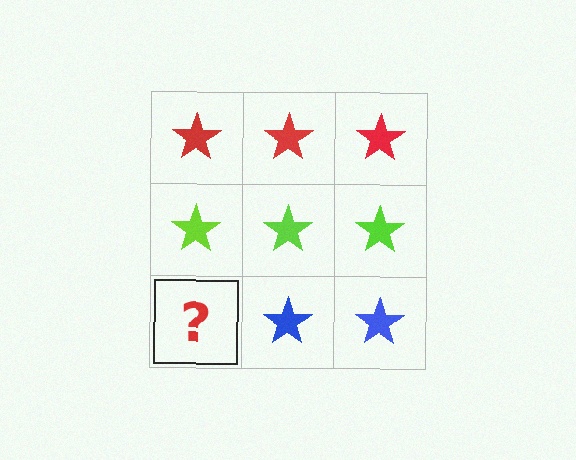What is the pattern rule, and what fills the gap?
The rule is that each row has a consistent color. The gap should be filled with a blue star.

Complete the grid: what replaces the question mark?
The question mark should be replaced with a blue star.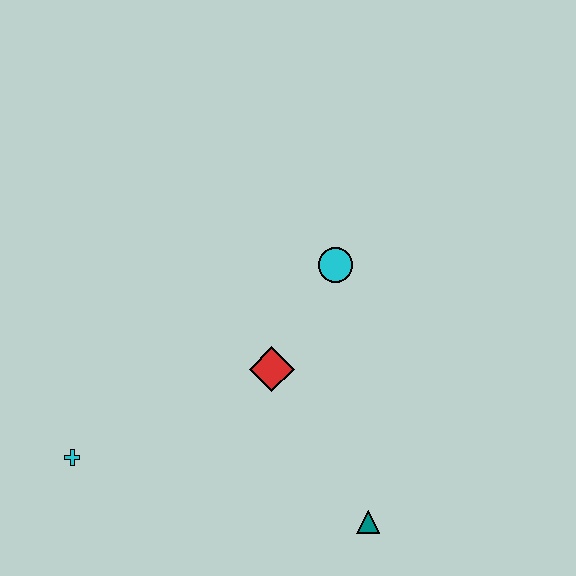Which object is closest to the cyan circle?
The red diamond is closest to the cyan circle.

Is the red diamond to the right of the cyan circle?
No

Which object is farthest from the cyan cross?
The cyan circle is farthest from the cyan cross.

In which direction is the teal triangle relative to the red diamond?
The teal triangle is below the red diamond.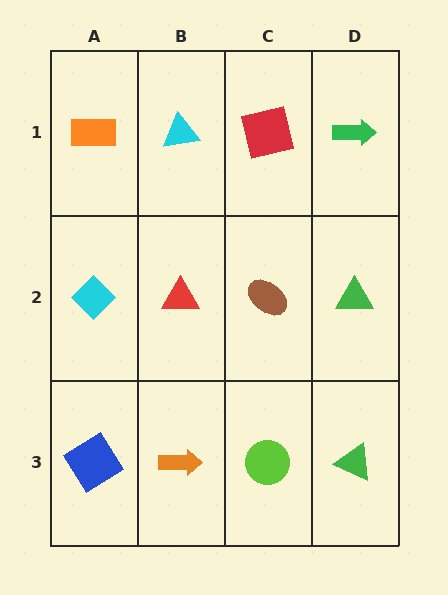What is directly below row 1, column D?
A green triangle.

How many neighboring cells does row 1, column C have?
3.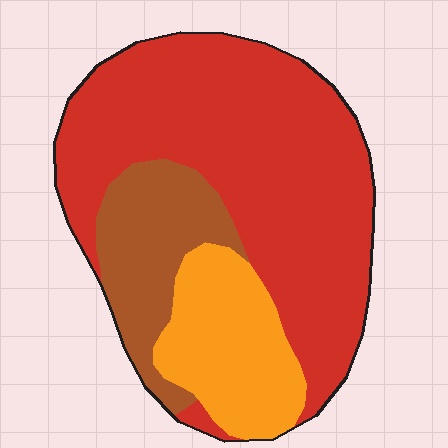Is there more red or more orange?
Red.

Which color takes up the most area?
Red, at roughly 60%.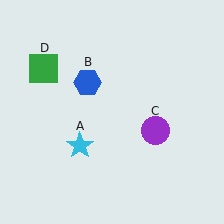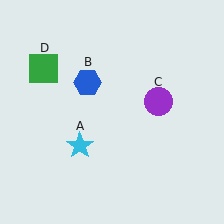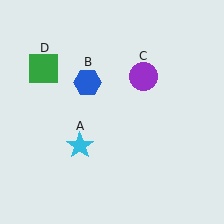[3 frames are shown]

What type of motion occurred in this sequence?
The purple circle (object C) rotated counterclockwise around the center of the scene.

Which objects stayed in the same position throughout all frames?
Cyan star (object A) and blue hexagon (object B) and green square (object D) remained stationary.